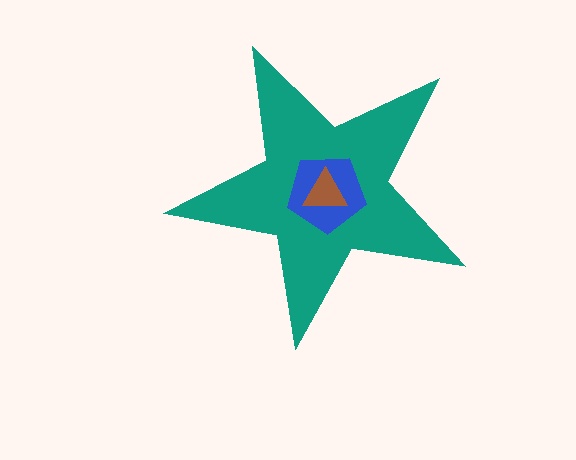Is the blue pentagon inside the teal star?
Yes.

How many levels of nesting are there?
3.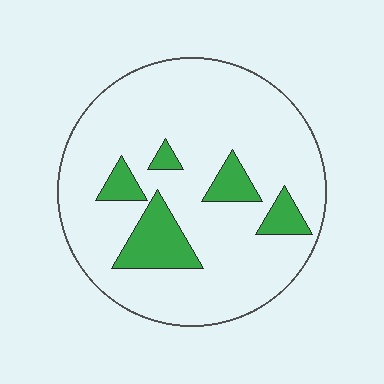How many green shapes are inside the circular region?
5.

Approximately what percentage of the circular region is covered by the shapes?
Approximately 15%.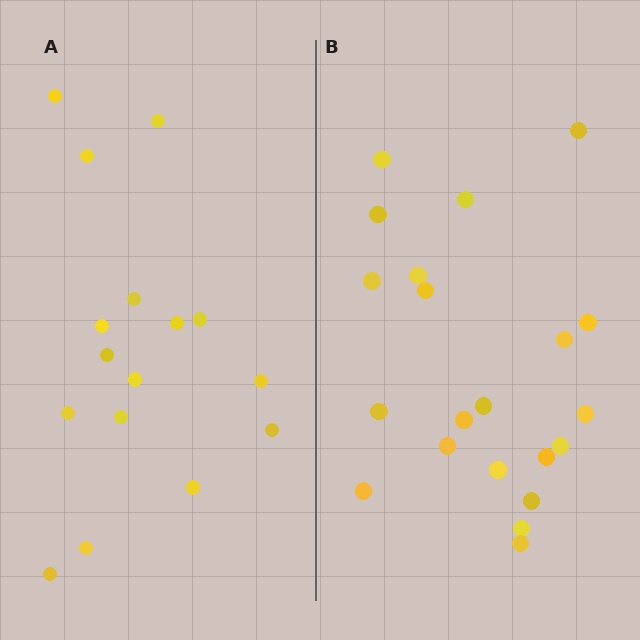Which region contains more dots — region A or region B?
Region B (the right region) has more dots.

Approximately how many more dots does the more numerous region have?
Region B has about 5 more dots than region A.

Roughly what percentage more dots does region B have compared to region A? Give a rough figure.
About 30% more.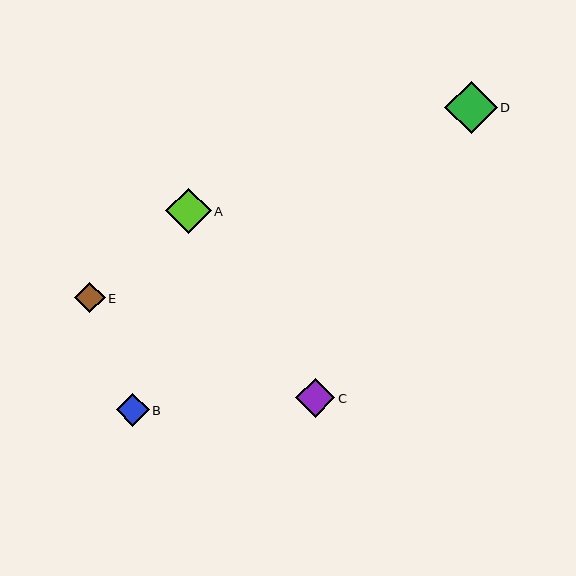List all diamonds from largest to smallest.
From largest to smallest: D, A, C, B, E.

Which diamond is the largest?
Diamond D is the largest with a size of approximately 52 pixels.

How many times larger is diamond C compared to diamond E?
Diamond C is approximately 1.3 times the size of diamond E.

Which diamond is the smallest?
Diamond E is the smallest with a size of approximately 30 pixels.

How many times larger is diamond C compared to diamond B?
Diamond C is approximately 1.2 times the size of diamond B.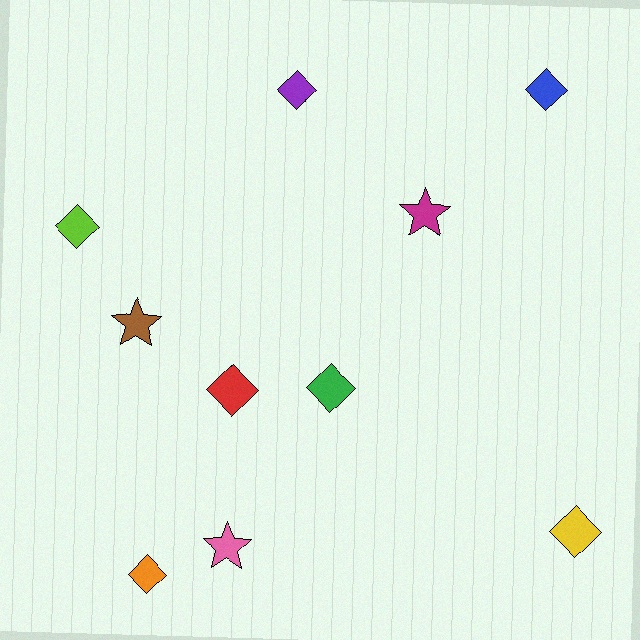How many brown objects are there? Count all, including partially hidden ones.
There is 1 brown object.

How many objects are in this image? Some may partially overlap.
There are 10 objects.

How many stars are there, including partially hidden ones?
There are 3 stars.